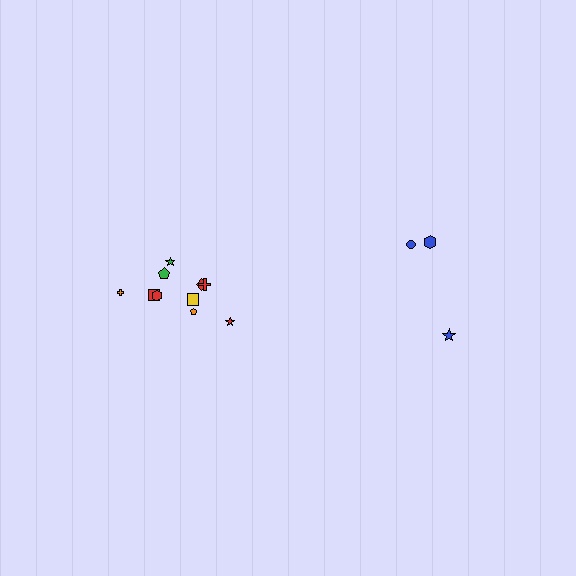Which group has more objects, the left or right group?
The left group.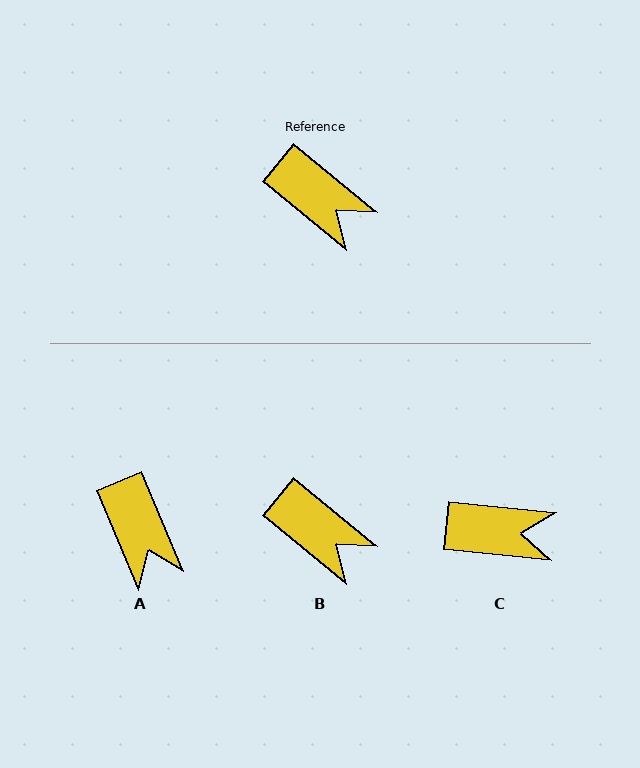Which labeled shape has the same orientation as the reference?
B.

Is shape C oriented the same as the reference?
No, it is off by about 34 degrees.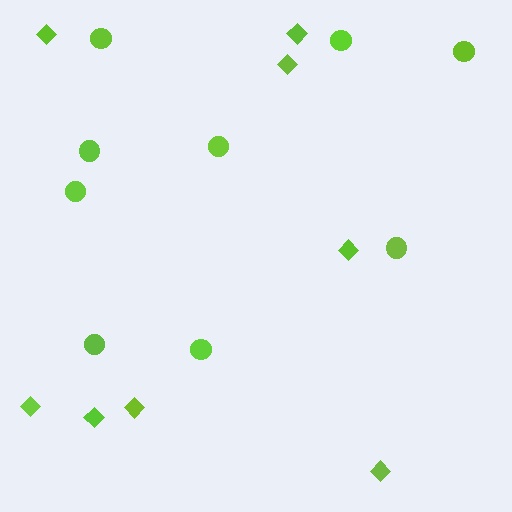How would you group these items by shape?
There are 2 groups: one group of diamonds (8) and one group of circles (9).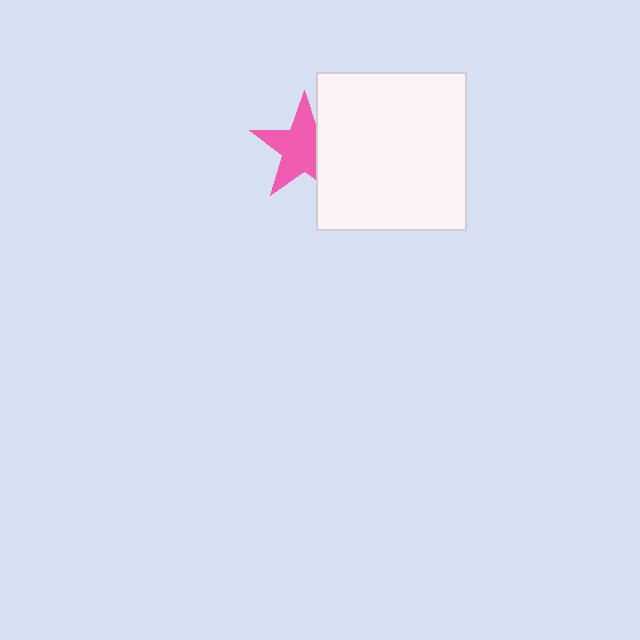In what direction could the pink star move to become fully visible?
The pink star could move left. That would shift it out from behind the white rectangle entirely.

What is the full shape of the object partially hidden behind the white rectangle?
The partially hidden object is a pink star.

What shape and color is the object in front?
The object in front is a white rectangle.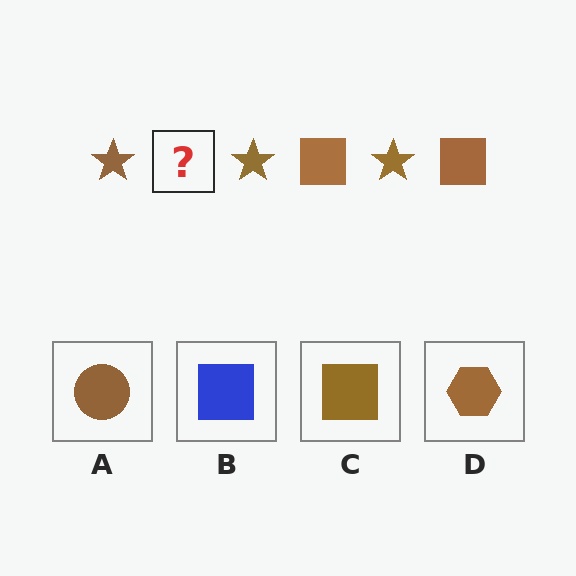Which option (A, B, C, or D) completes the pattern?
C.